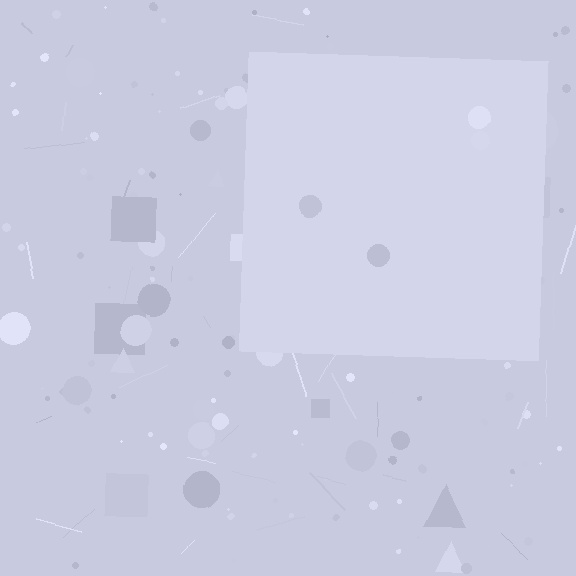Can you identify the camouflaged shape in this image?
The camouflaged shape is a square.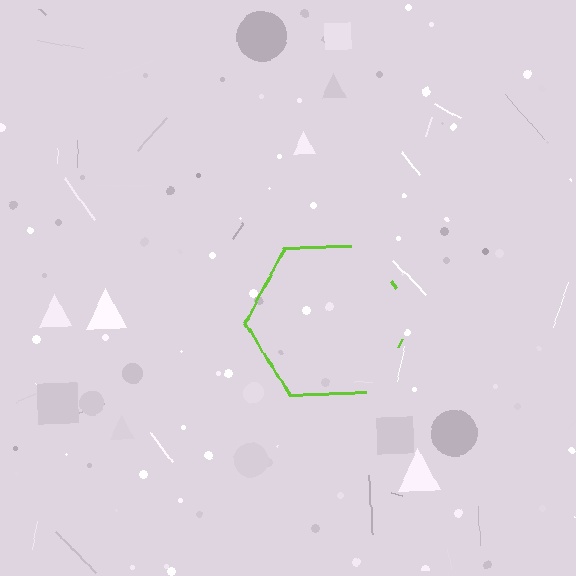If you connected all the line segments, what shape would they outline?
They would outline a hexagon.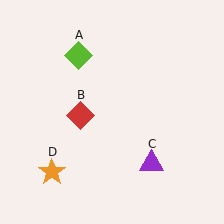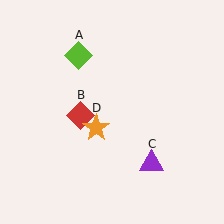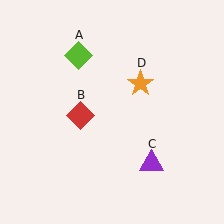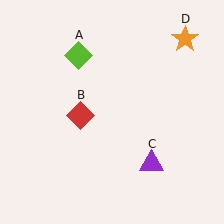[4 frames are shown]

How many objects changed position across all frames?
1 object changed position: orange star (object D).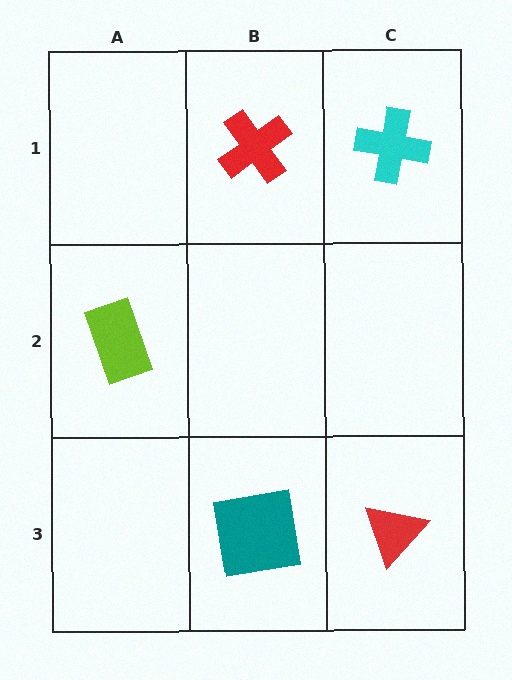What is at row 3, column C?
A red triangle.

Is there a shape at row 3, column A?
No, that cell is empty.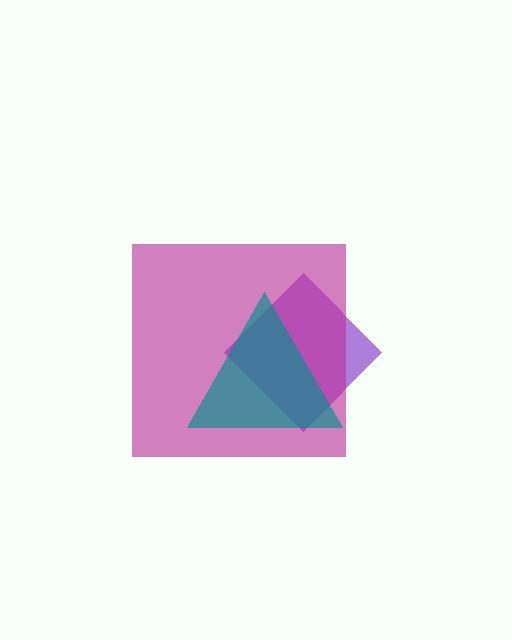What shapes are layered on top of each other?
The layered shapes are: a purple diamond, a magenta square, a teal triangle.